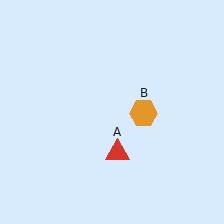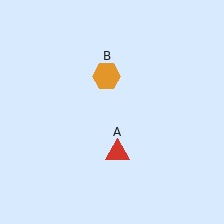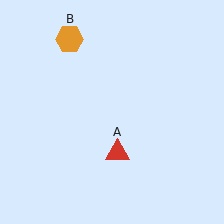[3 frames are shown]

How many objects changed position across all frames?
1 object changed position: orange hexagon (object B).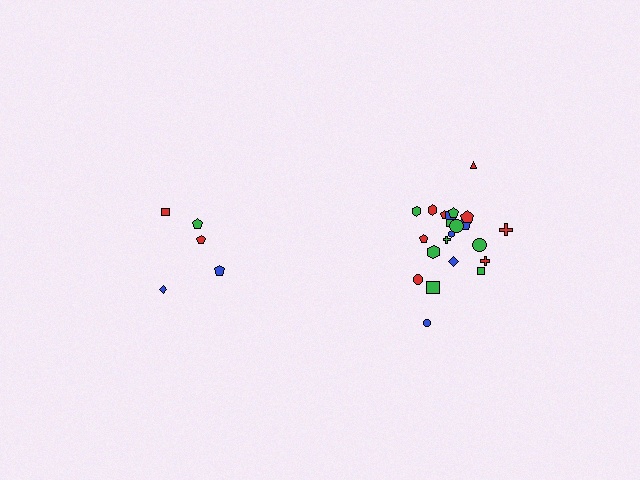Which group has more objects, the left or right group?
The right group.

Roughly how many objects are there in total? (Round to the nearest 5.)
Roughly 25 objects in total.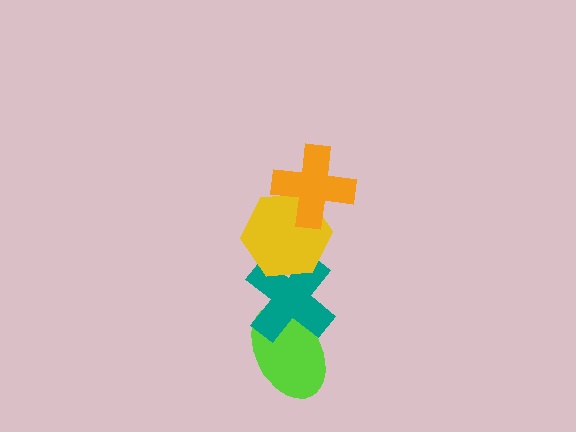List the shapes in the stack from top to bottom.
From top to bottom: the orange cross, the yellow hexagon, the teal cross, the lime ellipse.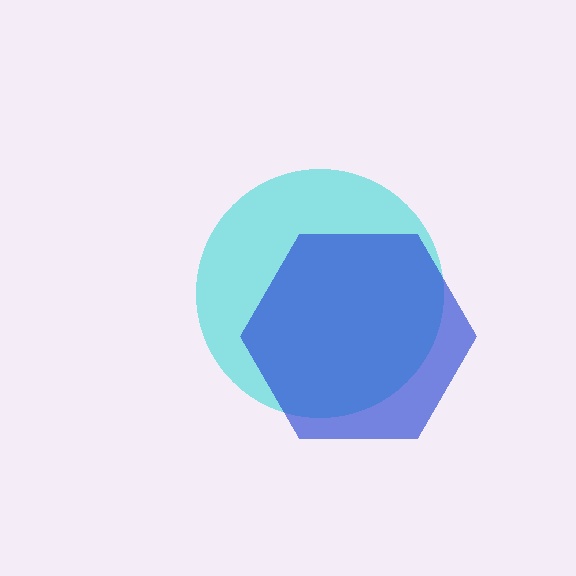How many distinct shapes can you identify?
There are 2 distinct shapes: a cyan circle, a blue hexagon.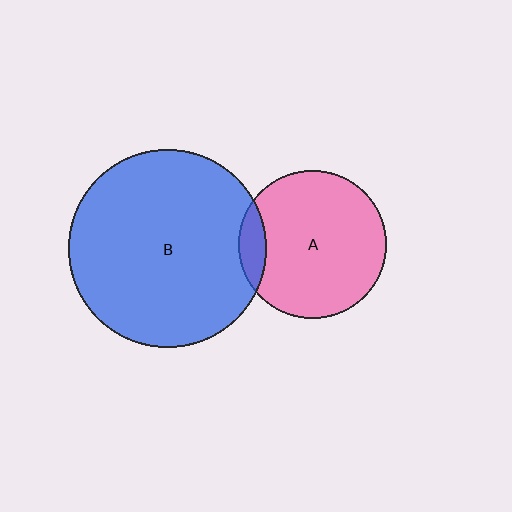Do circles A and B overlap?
Yes.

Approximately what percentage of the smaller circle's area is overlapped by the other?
Approximately 10%.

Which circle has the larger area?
Circle B (blue).